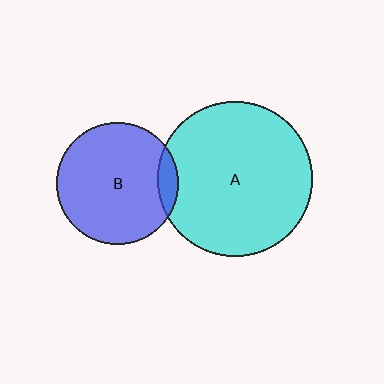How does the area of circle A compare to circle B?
Approximately 1.6 times.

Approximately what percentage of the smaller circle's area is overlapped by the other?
Approximately 10%.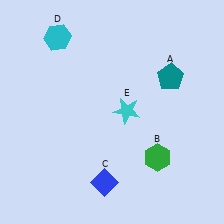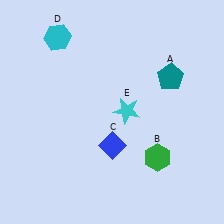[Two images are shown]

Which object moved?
The blue diamond (C) moved up.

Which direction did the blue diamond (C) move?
The blue diamond (C) moved up.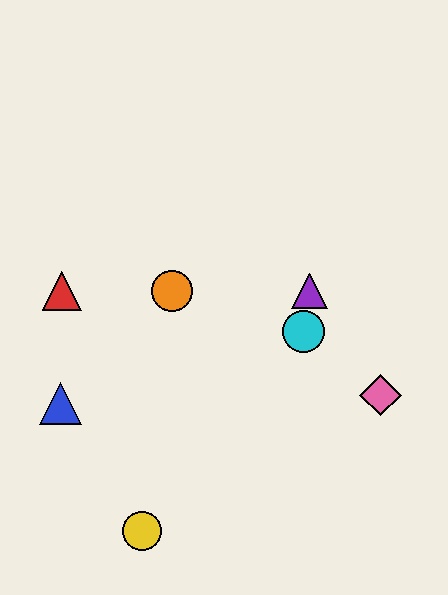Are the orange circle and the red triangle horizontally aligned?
Yes, both are at y≈291.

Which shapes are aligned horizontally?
The red triangle, the green circle, the purple triangle, the orange circle are aligned horizontally.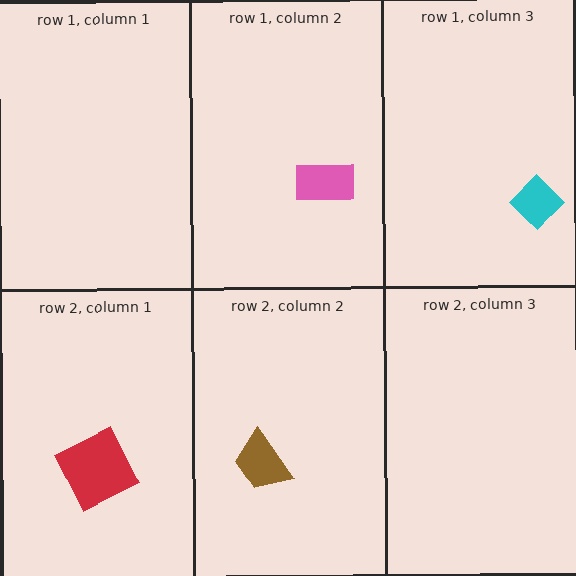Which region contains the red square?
The row 2, column 1 region.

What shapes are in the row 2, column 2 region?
The brown trapezoid.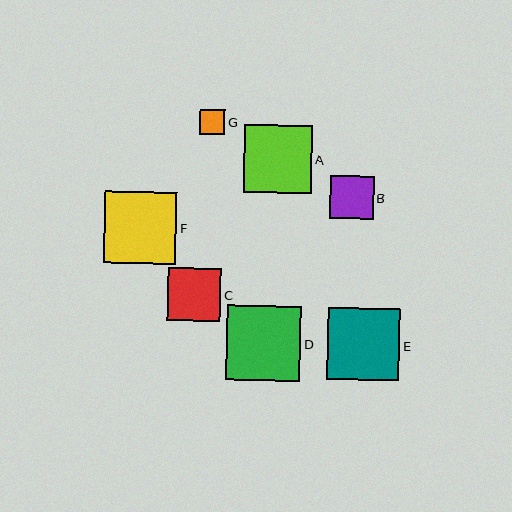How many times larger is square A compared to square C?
Square A is approximately 1.3 times the size of square C.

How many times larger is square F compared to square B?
Square F is approximately 1.7 times the size of square B.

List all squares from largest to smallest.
From largest to smallest: D, E, F, A, C, B, G.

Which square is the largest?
Square D is the largest with a size of approximately 75 pixels.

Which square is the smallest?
Square G is the smallest with a size of approximately 26 pixels.